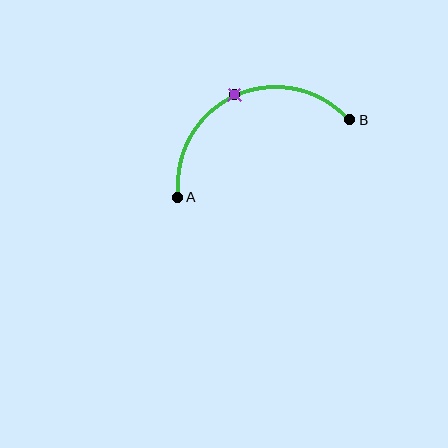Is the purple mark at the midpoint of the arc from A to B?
Yes. The purple mark lies on the arc at equal arc-length from both A and B — it is the arc midpoint.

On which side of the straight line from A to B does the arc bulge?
The arc bulges above the straight line connecting A and B.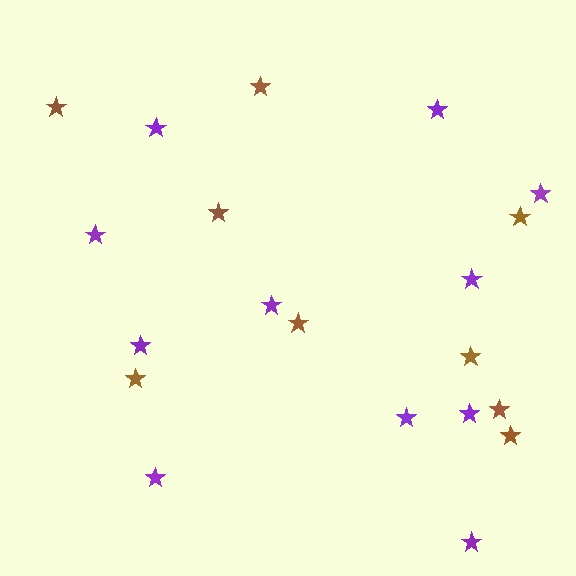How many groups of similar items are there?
There are 2 groups: one group of brown stars (9) and one group of purple stars (11).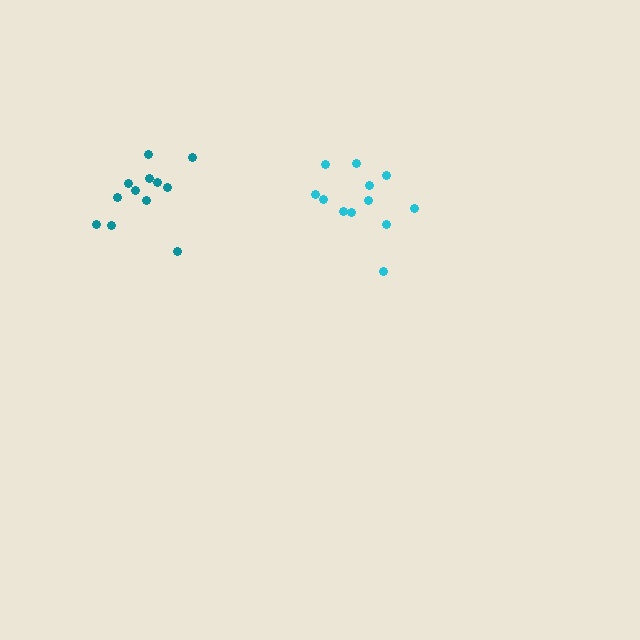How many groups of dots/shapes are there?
There are 2 groups.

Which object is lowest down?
The teal cluster is bottommost.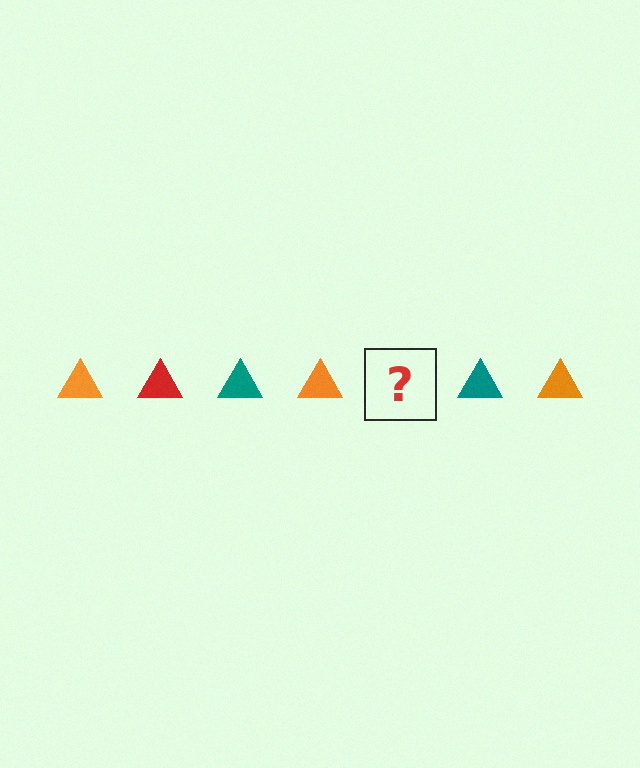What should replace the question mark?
The question mark should be replaced with a red triangle.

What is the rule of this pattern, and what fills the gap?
The rule is that the pattern cycles through orange, red, teal triangles. The gap should be filled with a red triangle.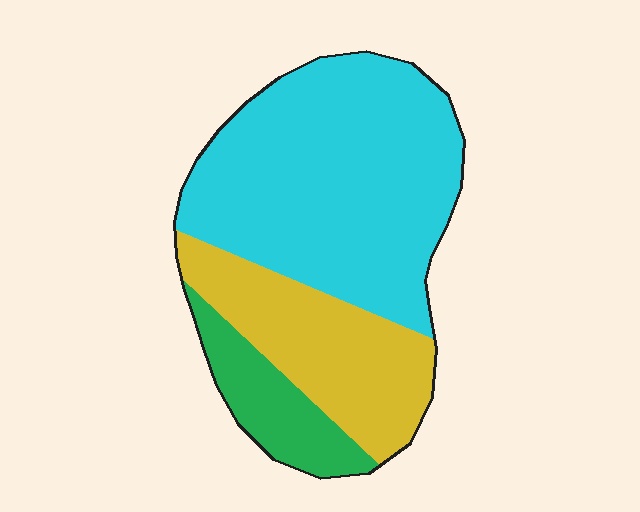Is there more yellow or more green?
Yellow.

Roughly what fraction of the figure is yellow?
Yellow takes up between a sixth and a third of the figure.